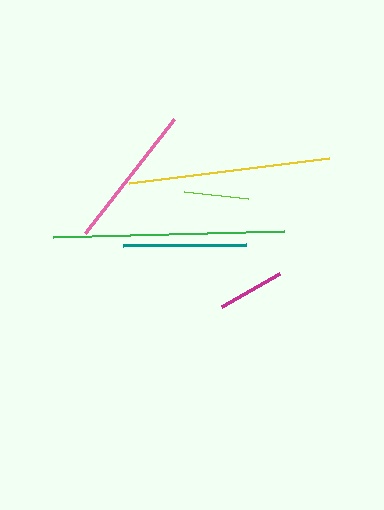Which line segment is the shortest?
The lime line is the shortest at approximately 64 pixels.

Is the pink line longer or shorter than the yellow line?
The yellow line is longer than the pink line.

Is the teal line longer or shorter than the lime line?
The teal line is longer than the lime line.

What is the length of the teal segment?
The teal segment is approximately 123 pixels long.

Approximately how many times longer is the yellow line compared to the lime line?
The yellow line is approximately 3.1 times the length of the lime line.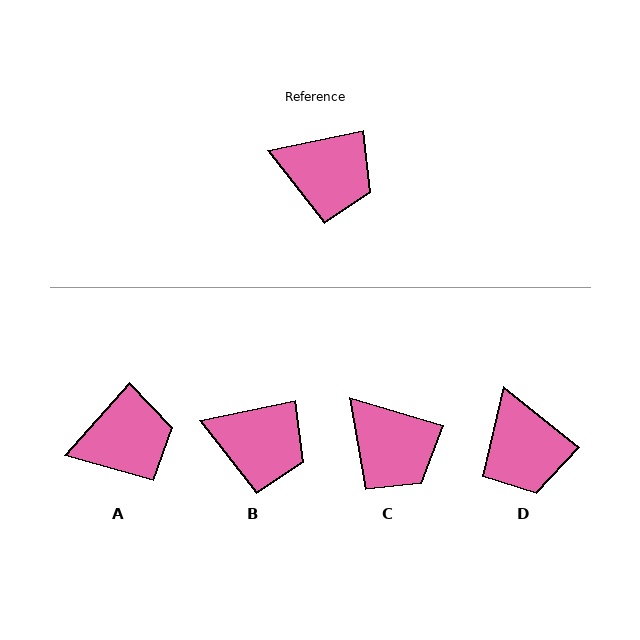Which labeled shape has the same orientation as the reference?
B.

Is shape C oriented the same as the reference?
No, it is off by about 28 degrees.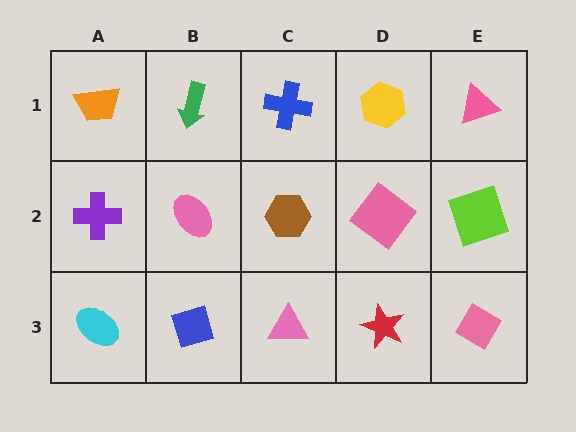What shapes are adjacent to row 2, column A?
An orange trapezoid (row 1, column A), a cyan ellipse (row 3, column A), a pink ellipse (row 2, column B).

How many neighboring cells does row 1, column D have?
3.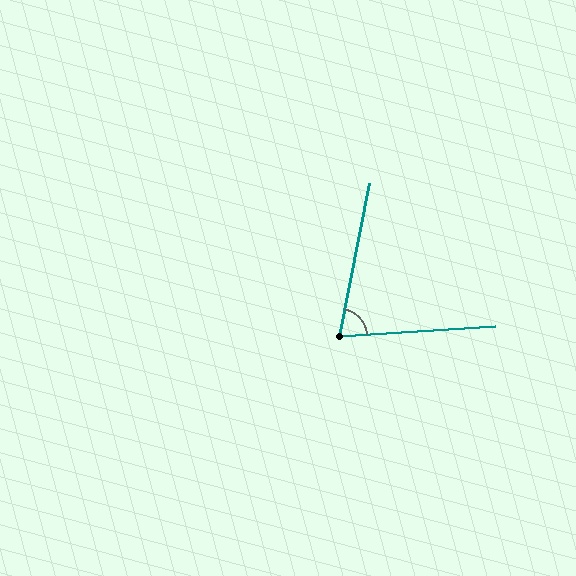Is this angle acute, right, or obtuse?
It is acute.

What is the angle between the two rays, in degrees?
Approximately 75 degrees.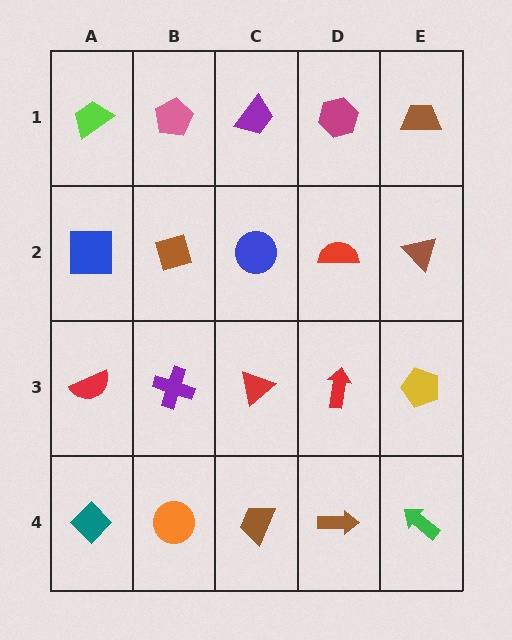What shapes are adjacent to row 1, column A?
A blue square (row 2, column A), a pink pentagon (row 1, column B).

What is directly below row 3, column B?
An orange circle.